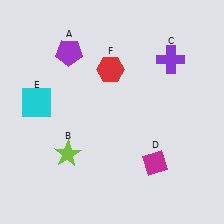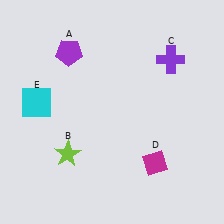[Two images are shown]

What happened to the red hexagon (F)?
The red hexagon (F) was removed in Image 2. It was in the top-left area of Image 1.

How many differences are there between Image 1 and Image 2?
There is 1 difference between the two images.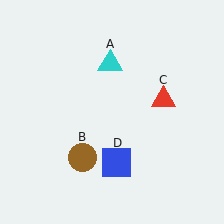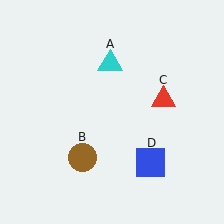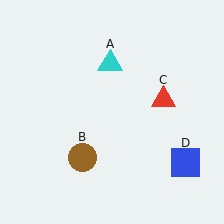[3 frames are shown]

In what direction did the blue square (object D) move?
The blue square (object D) moved right.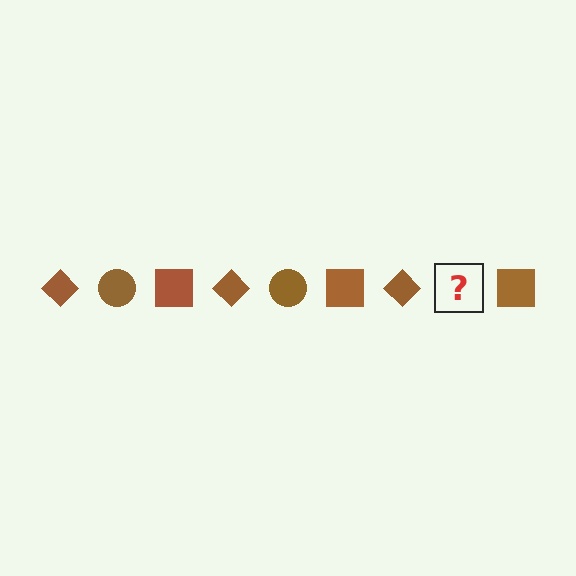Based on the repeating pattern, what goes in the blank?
The blank should be a brown circle.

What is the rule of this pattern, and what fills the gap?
The rule is that the pattern cycles through diamond, circle, square shapes in brown. The gap should be filled with a brown circle.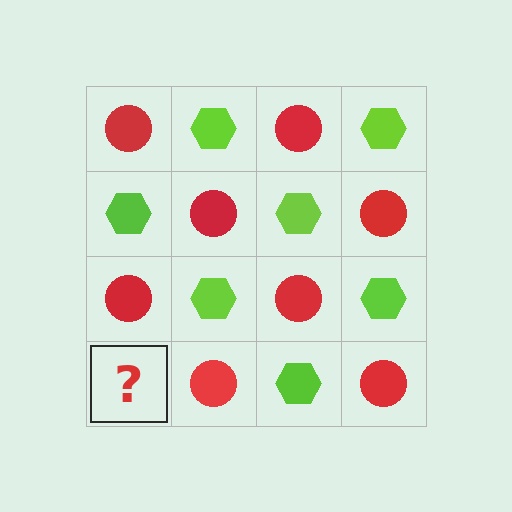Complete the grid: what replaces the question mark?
The question mark should be replaced with a lime hexagon.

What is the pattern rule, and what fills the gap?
The rule is that it alternates red circle and lime hexagon in a checkerboard pattern. The gap should be filled with a lime hexagon.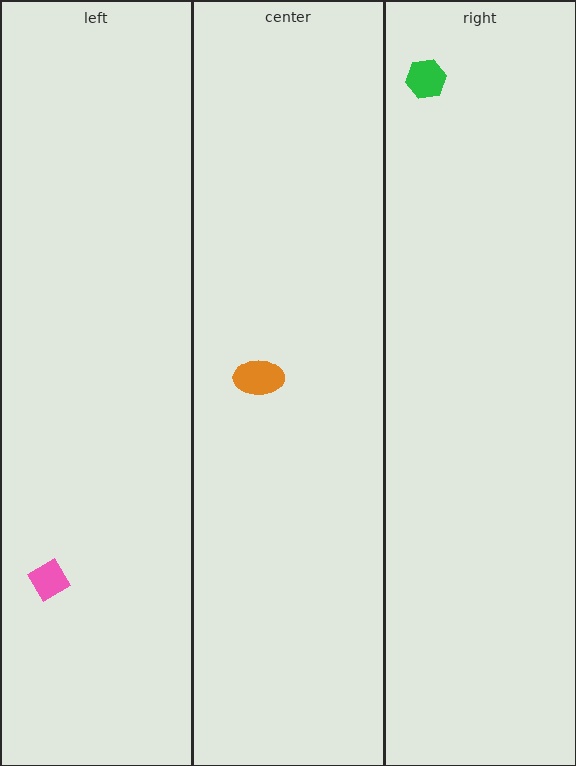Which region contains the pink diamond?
The left region.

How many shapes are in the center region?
1.